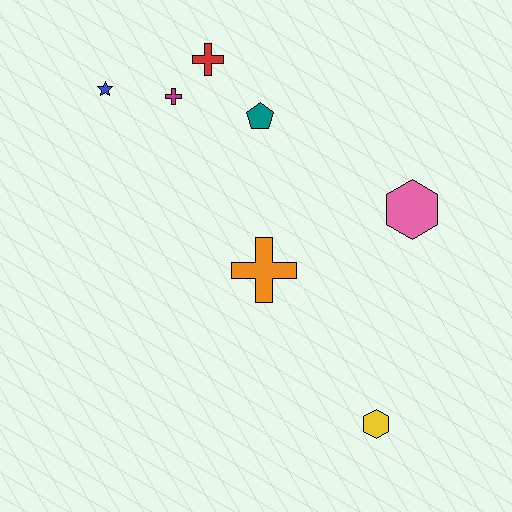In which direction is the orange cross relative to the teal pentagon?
The orange cross is below the teal pentagon.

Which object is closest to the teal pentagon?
The red cross is closest to the teal pentagon.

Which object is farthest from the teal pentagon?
The yellow hexagon is farthest from the teal pentagon.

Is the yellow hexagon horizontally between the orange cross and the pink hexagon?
Yes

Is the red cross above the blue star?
Yes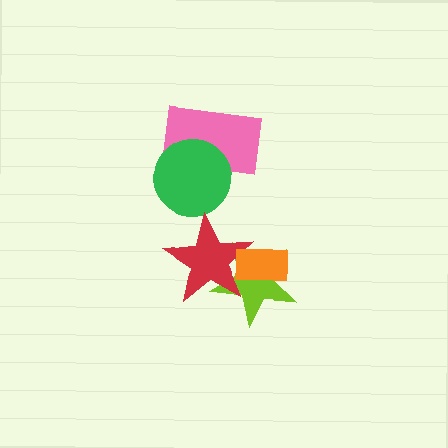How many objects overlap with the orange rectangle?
2 objects overlap with the orange rectangle.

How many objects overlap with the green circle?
1 object overlaps with the green circle.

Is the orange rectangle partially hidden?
No, no other shape covers it.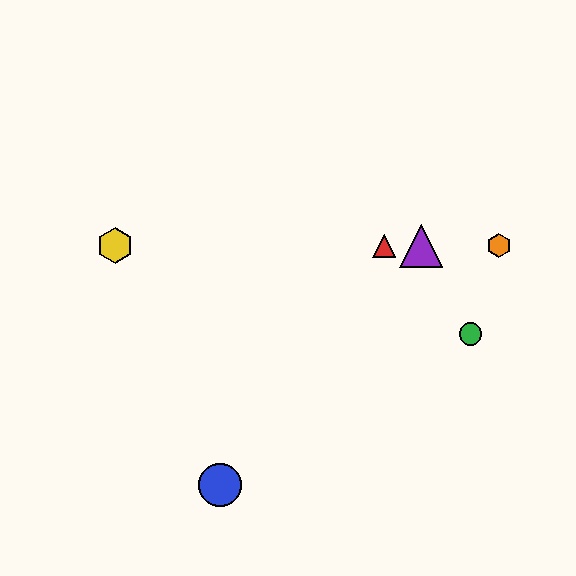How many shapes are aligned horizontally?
4 shapes (the red triangle, the yellow hexagon, the purple triangle, the orange hexagon) are aligned horizontally.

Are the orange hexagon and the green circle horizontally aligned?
No, the orange hexagon is at y≈246 and the green circle is at y≈334.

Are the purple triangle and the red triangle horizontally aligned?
Yes, both are at y≈246.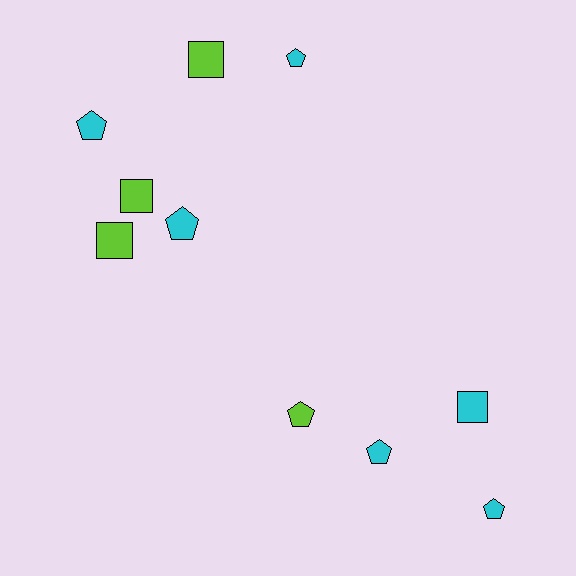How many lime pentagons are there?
There is 1 lime pentagon.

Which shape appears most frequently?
Pentagon, with 6 objects.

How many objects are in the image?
There are 10 objects.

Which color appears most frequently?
Cyan, with 6 objects.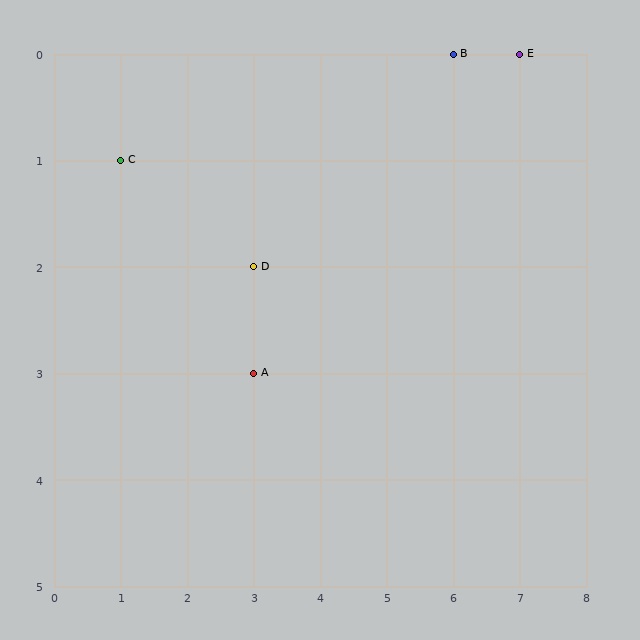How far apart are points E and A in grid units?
Points E and A are 4 columns and 3 rows apart (about 5.0 grid units diagonally).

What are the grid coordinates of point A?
Point A is at grid coordinates (3, 3).